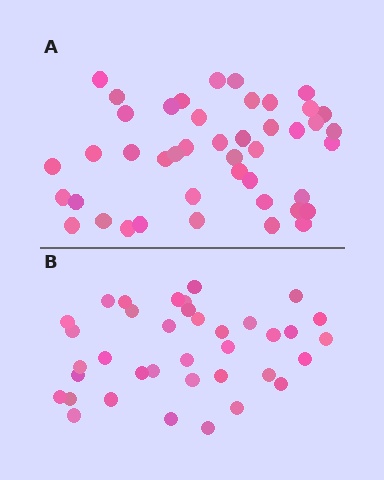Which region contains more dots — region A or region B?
Region A (the top region) has more dots.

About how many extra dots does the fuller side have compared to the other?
Region A has roughly 8 or so more dots than region B.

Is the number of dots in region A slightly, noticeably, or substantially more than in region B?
Region A has only slightly more — the two regions are fairly close. The ratio is roughly 1.2 to 1.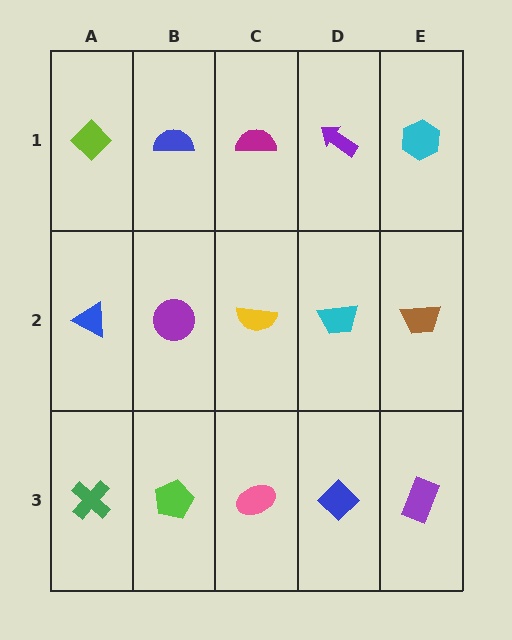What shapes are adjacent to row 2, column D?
A purple arrow (row 1, column D), a blue diamond (row 3, column D), a yellow semicircle (row 2, column C), a brown trapezoid (row 2, column E).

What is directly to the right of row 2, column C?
A cyan trapezoid.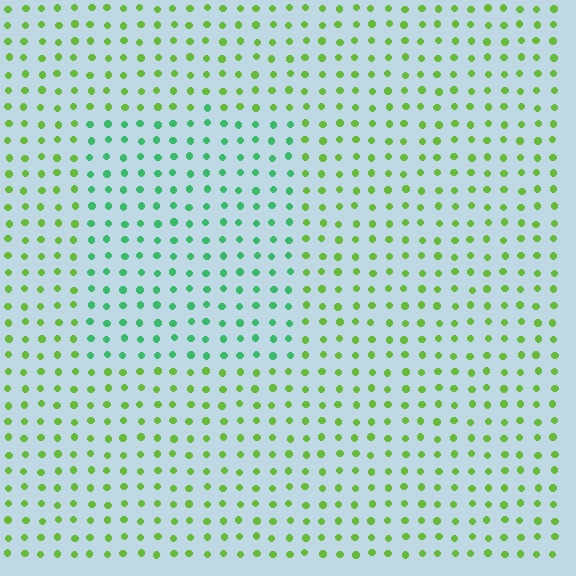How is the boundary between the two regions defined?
The boundary is defined purely by a slight shift in hue (about 44 degrees). Spacing, size, and orientation are identical on both sides.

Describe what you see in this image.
The image is filled with small lime elements in a uniform arrangement. A rectangle-shaped region is visible where the elements are tinted to a slightly different hue, forming a subtle color boundary.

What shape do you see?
I see a rectangle.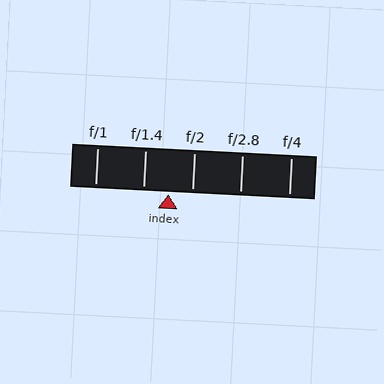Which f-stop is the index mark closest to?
The index mark is closest to f/2.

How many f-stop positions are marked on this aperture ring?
There are 5 f-stop positions marked.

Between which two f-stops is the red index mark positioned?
The index mark is between f/1.4 and f/2.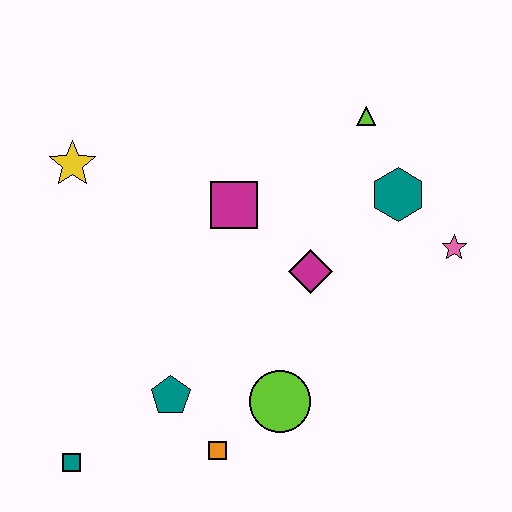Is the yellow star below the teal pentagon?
No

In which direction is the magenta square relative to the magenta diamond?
The magenta square is to the left of the magenta diamond.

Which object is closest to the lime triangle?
The teal hexagon is closest to the lime triangle.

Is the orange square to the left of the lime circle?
Yes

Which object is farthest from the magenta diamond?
The teal square is farthest from the magenta diamond.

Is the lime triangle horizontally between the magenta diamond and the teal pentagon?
No